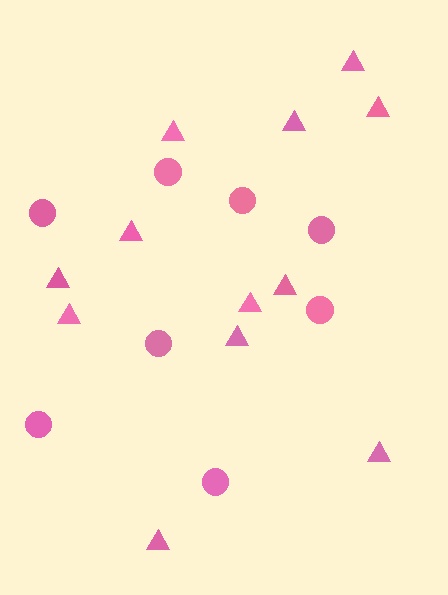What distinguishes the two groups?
There are 2 groups: one group of circles (8) and one group of triangles (12).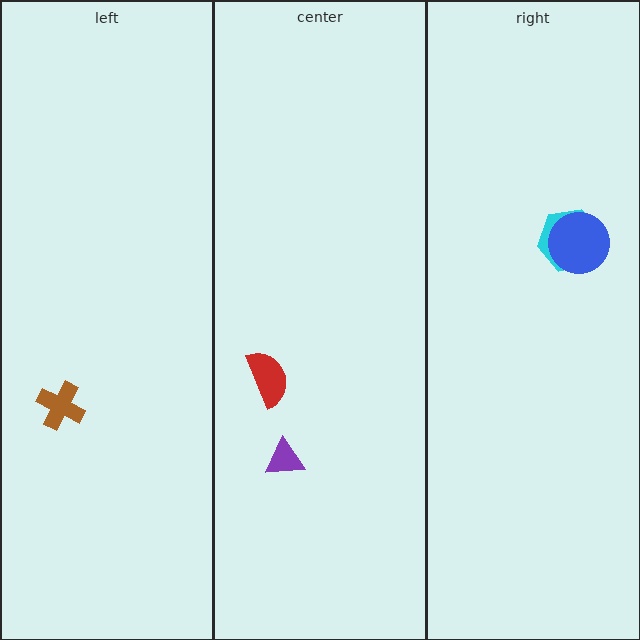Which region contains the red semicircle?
The center region.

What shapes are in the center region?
The purple triangle, the red semicircle.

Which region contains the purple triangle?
The center region.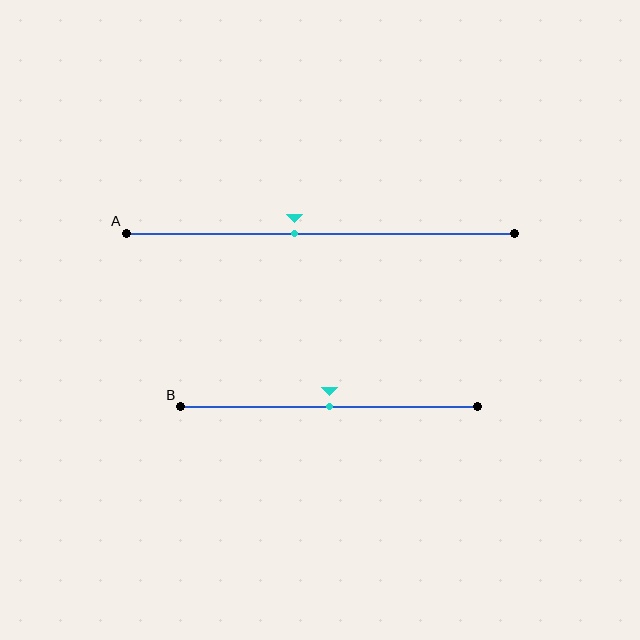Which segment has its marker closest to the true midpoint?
Segment B has its marker closest to the true midpoint.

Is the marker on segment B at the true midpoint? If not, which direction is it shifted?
Yes, the marker on segment B is at the true midpoint.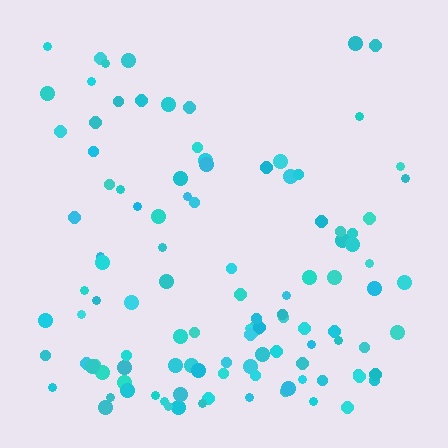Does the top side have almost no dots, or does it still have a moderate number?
Still a moderate number, just noticeably fewer than the bottom.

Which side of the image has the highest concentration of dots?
The bottom.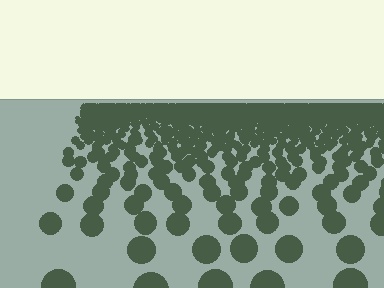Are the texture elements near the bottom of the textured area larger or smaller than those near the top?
Larger. Near the bottom, elements are closer to the viewer and appear at a bigger on-screen size.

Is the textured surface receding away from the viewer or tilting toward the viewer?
The surface is receding away from the viewer. Texture elements get smaller and denser toward the top.